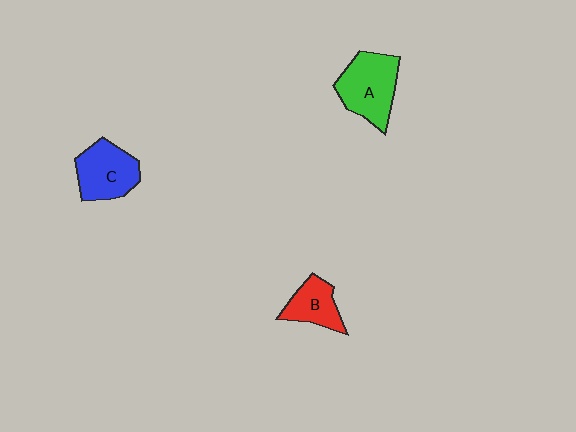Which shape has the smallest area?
Shape B (red).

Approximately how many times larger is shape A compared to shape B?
Approximately 1.6 times.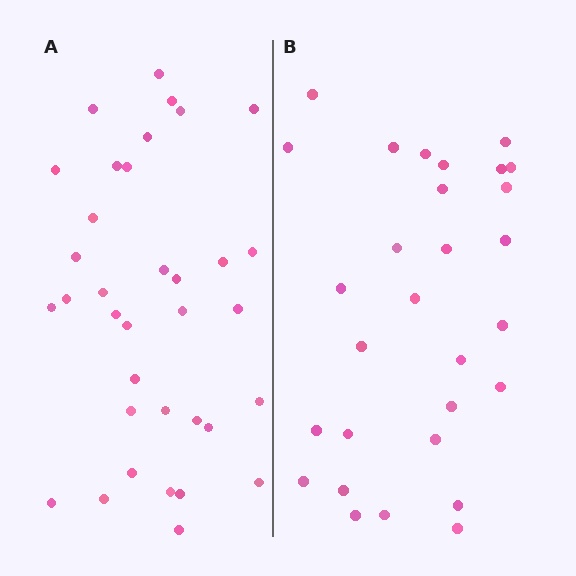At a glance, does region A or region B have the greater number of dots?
Region A (the left region) has more dots.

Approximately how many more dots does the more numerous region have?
Region A has about 6 more dots than region B.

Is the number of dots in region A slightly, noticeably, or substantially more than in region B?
Region A has only slightly more — the two regions are fairly close. The ratio is roughly 1.2 to 1.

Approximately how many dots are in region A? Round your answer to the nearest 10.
About 40 dots. (The exact count is 35, which rounds to 40.)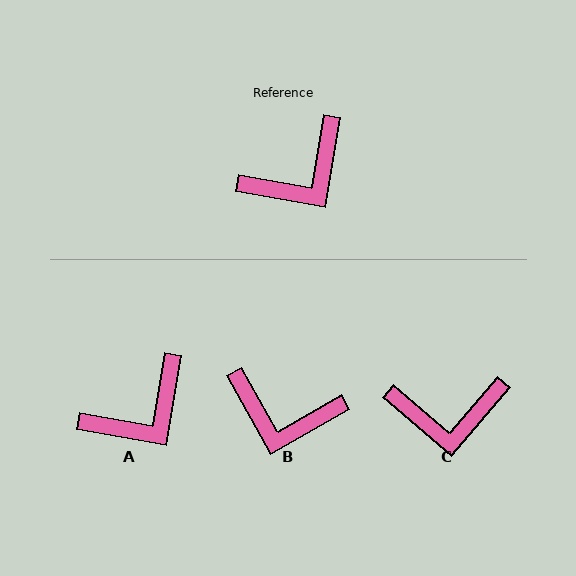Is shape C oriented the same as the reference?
No, it is off by about 31 degrees.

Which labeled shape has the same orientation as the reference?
A.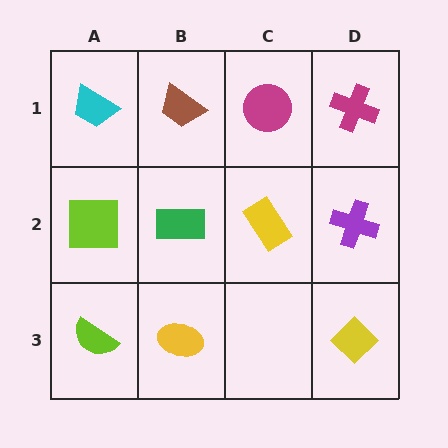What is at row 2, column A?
A lime square.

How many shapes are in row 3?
3 shapes.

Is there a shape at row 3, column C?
No, that cell is empty.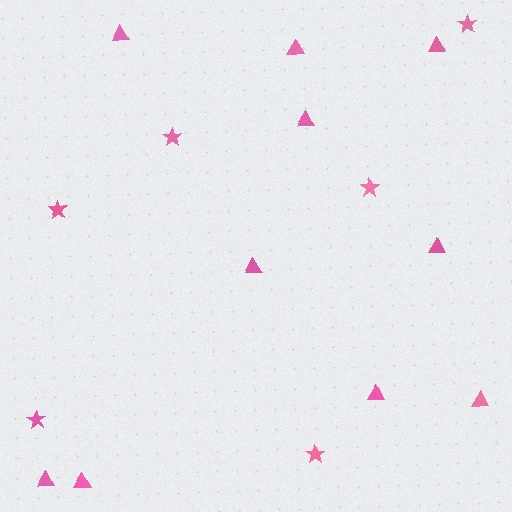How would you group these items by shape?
There are 2 groups: one group of triangles (10) and one group of stars (6).